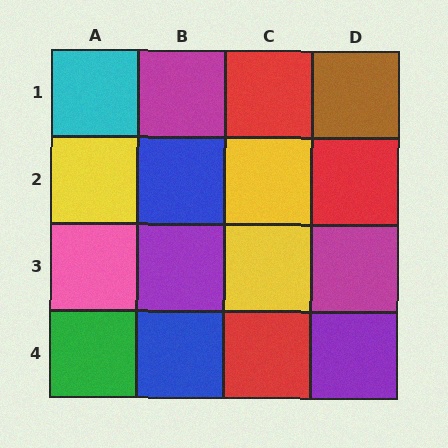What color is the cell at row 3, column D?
Magenta.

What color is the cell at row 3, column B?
Purple.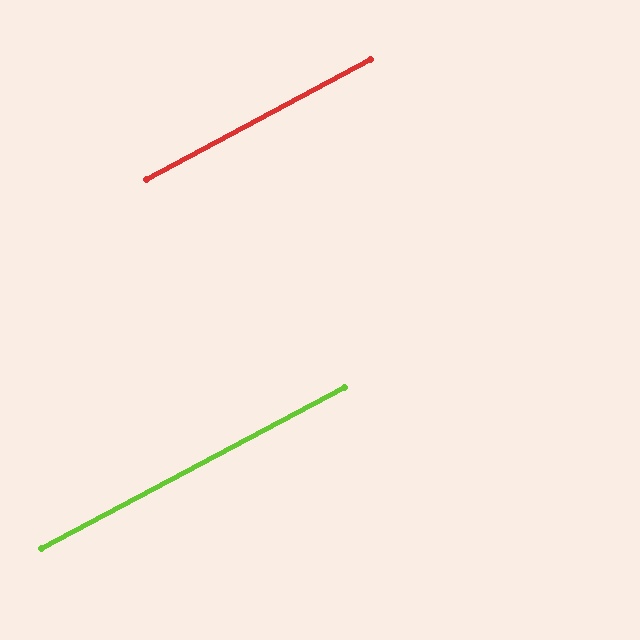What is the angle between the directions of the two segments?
Approximately 0 degrees.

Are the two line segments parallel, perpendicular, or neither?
Parallel — their directions differ by only 0.2°.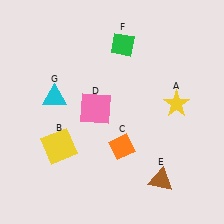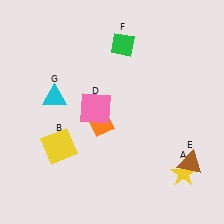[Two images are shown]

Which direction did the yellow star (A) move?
The yellow star (A) moved down.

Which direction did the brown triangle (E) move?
The brown triangle (E) moved right.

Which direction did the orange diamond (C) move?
The orange diamond (C) moved up.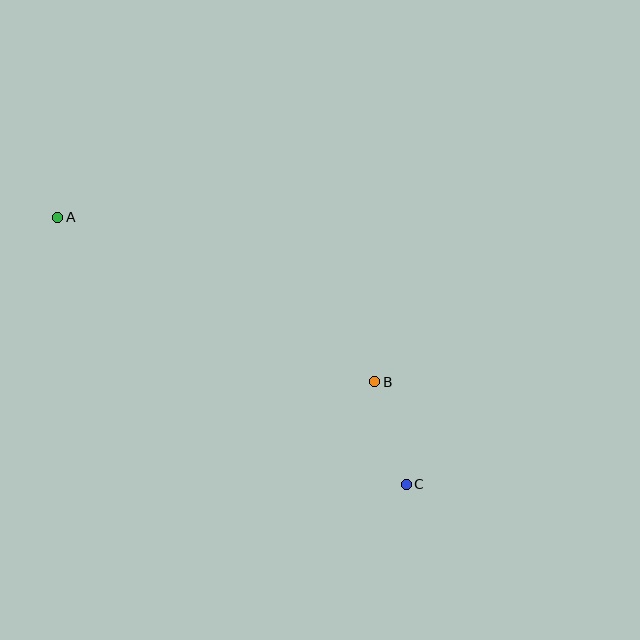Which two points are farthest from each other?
Points A and C are farthest from each other.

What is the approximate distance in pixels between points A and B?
The distance between A and B is approximately 357 pixels.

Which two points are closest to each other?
Points B and C are closest to each other.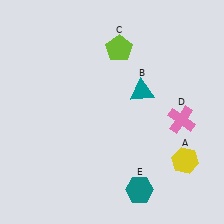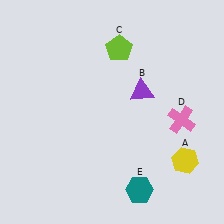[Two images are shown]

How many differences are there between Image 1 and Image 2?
There is 1 difference between the two images.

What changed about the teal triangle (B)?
In Image 1, B is teal. In Image 2, it changed to purple.